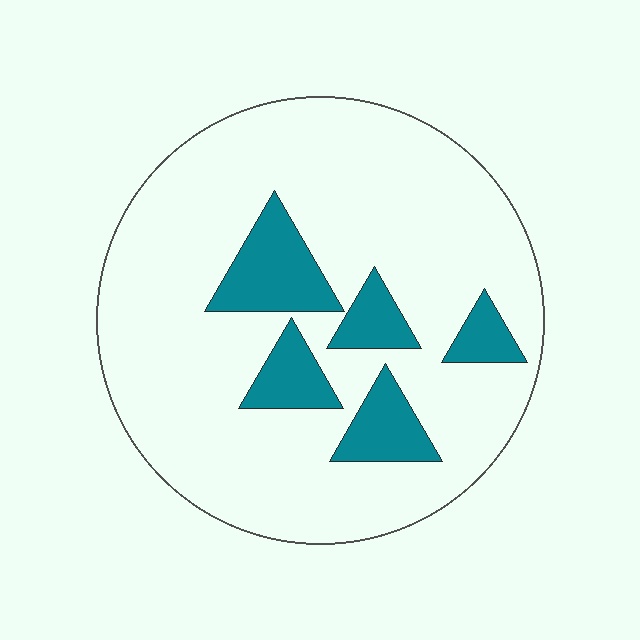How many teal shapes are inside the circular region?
5.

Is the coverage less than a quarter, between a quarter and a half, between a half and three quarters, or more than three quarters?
Less than a quarter.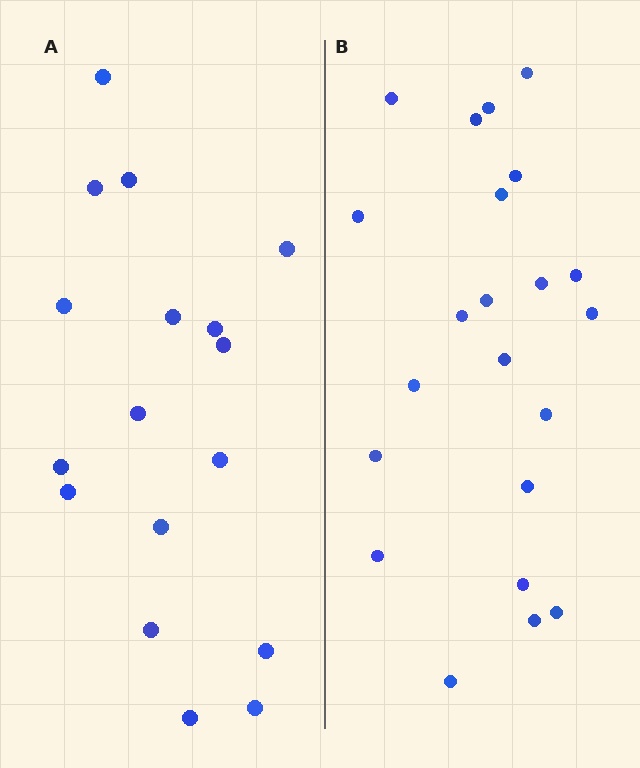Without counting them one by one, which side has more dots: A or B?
Region B (the right region) has more dots.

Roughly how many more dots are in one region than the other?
Region B has about 5 more dots than region A.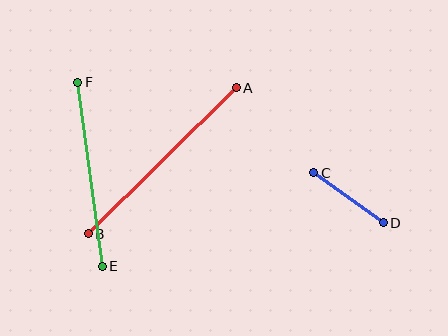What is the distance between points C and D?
The distance is approximately 86 pixels.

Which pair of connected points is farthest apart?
Points A and B are farthest apart.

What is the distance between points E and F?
The distance is approximately 185 pixels.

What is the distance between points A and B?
The distance is approximately 208 pixels.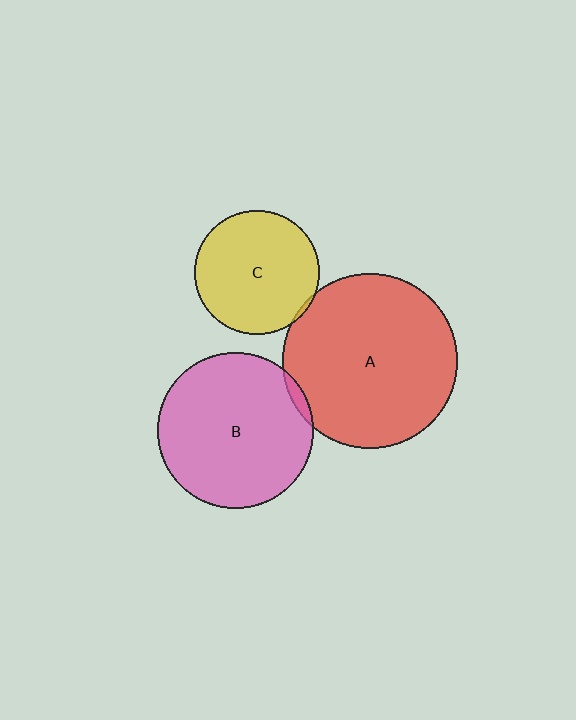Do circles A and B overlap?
Yes.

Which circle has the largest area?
Circle A (red).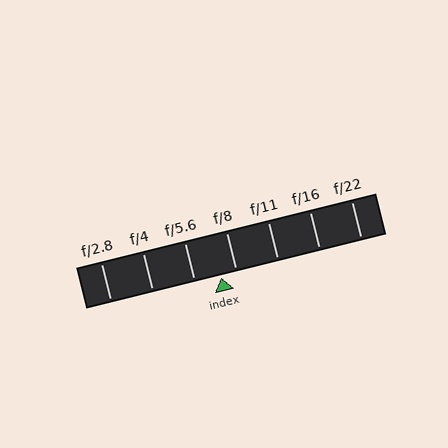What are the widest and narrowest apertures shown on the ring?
The widest aperture shown is f/2.8 and the narrowest is f/22.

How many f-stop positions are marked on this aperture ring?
There are 7 f-stop positions marked.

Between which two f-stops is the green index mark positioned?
The index mark is between f/5.6 and f/8.